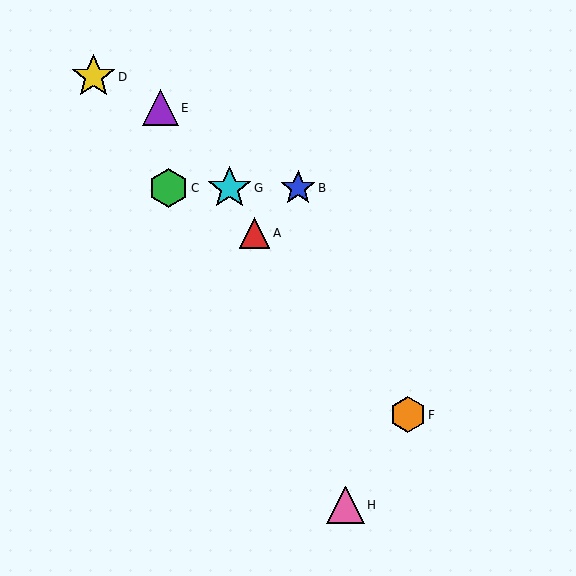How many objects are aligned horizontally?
3 objects (B, C, G) are aligned horizontally.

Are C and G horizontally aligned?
Yes, both are at y≈188.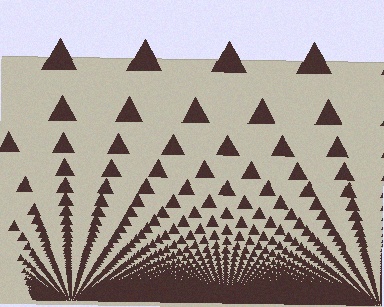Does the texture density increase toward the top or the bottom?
Density increases toward the bottom.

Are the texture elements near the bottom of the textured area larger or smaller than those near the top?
Smaller. The gradient is inverted — elements near the bottom are smaller and denser.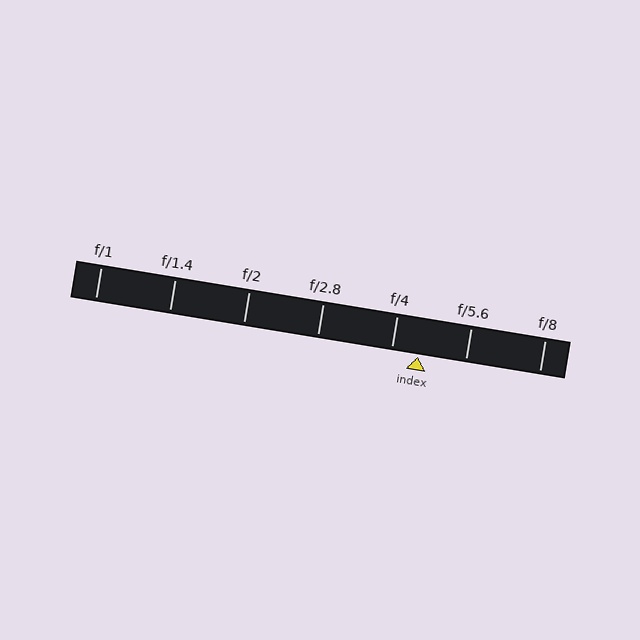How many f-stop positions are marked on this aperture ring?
There are 7 f-stop positions marked.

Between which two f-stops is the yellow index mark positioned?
The index mark is between f/4 and f/5.6.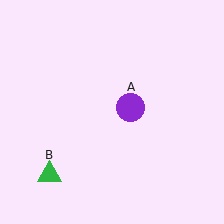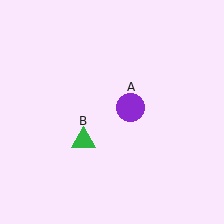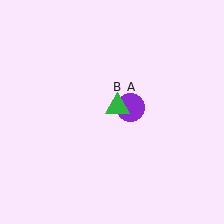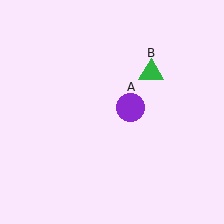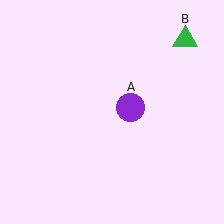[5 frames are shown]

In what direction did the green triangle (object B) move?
The green triangle (object B) moved up and to the right.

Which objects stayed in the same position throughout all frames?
Purple circle (object A) remained stationary.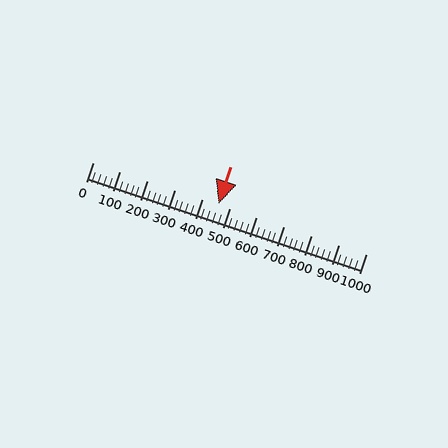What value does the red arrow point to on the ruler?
The red arrow points to approximately 460.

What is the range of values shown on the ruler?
The ruler shows values from 0 to 1000.